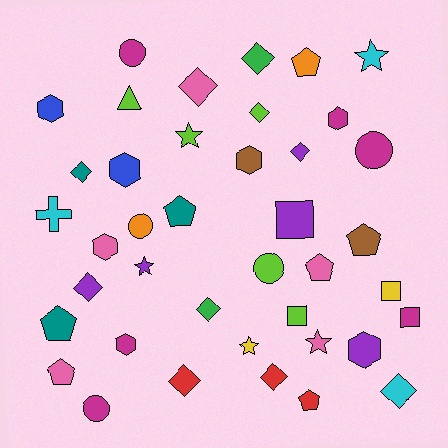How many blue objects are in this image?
There are 2 blue objects.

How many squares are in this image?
There are 4 squares.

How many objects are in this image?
There are 40 objects.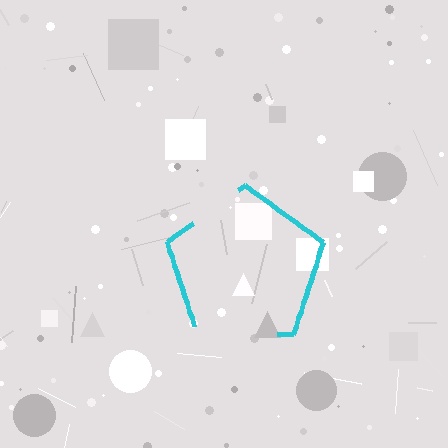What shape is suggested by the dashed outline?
The dashed outline suggests a pentagon.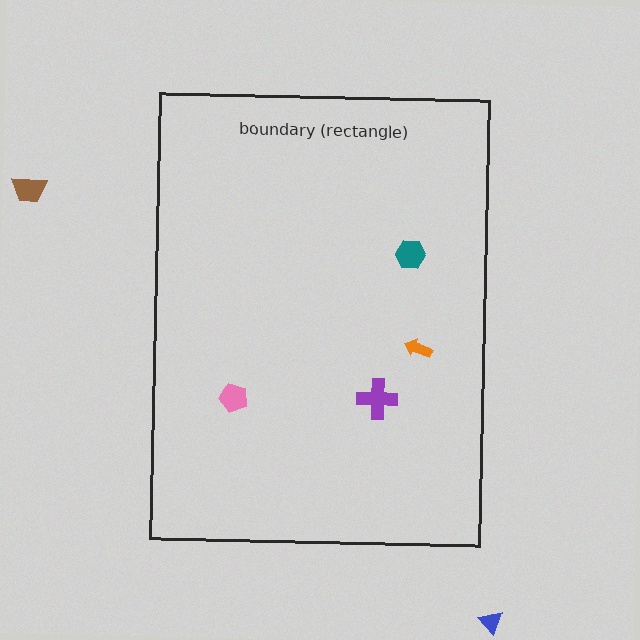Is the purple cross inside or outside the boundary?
Inside.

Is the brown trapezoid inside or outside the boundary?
Outside.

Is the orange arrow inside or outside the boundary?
Inside.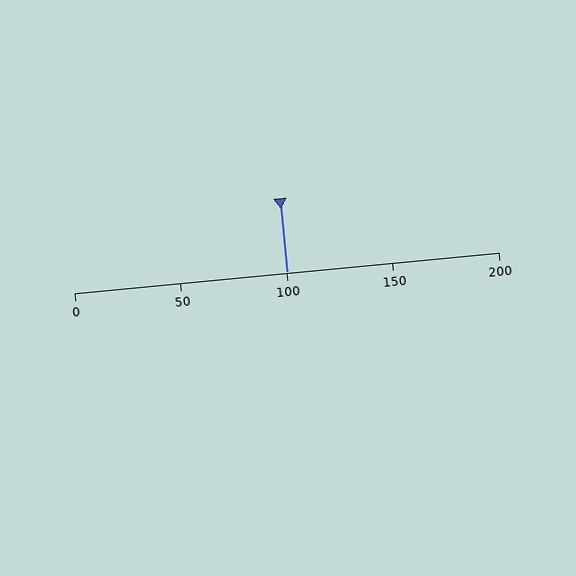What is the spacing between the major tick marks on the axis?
The major ticks are spaced 50 apart.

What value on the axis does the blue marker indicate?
The marker indicates approximately 100.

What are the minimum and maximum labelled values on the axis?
The axis runs from 0 to 200.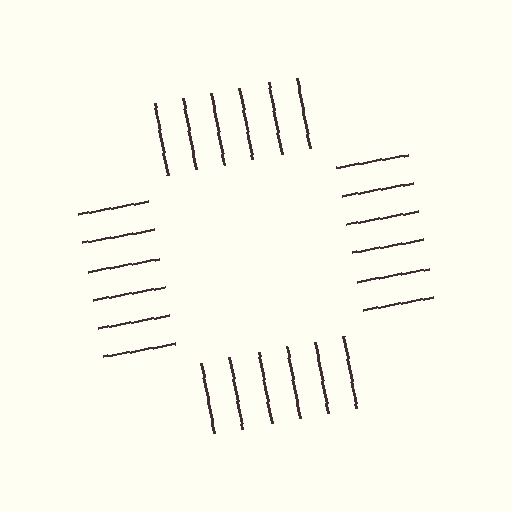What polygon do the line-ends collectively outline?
An illusory square — the line segments terminate on its edges but no continuous stroke is drawn.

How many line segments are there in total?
24 — 6 along each of the 4 edges.